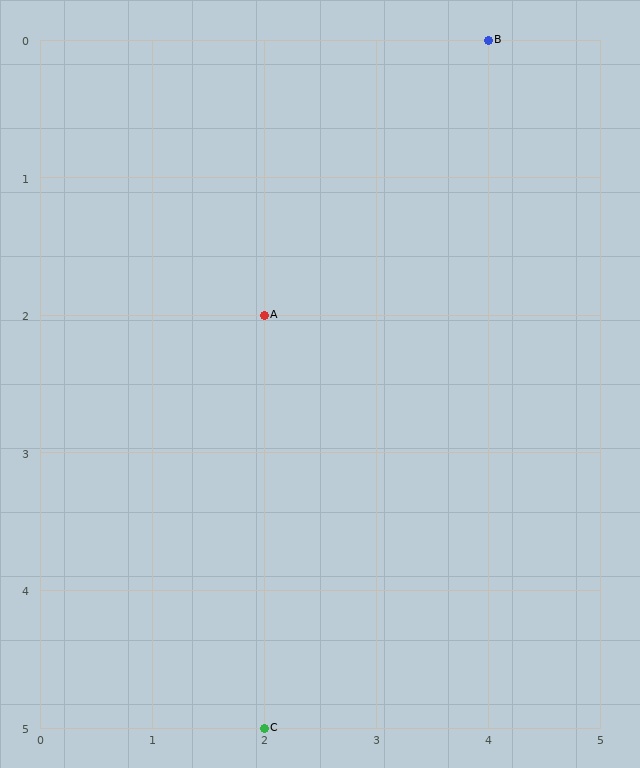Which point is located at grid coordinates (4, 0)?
Point B is at (4, 0).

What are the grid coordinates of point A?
Point A is at grid coordinates (2, 2).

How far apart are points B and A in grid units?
Points B and A are 2 columns and 2 rows apart (about 2.8 grid units diagonally).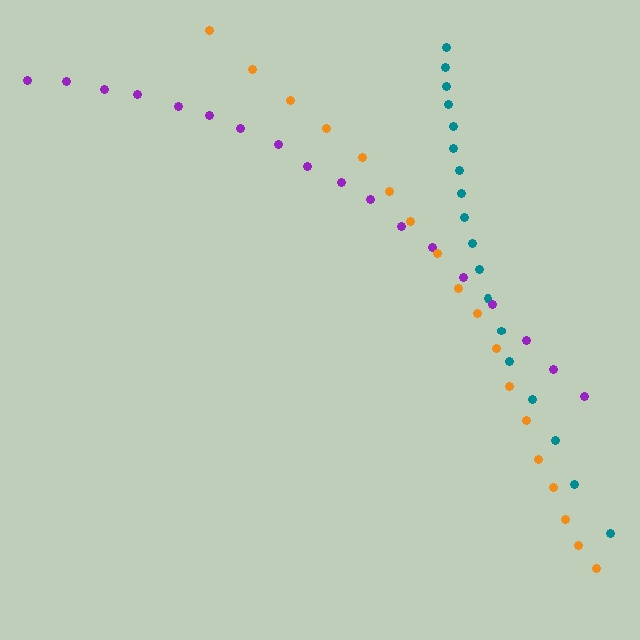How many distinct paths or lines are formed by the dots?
There are 3 distinct paths.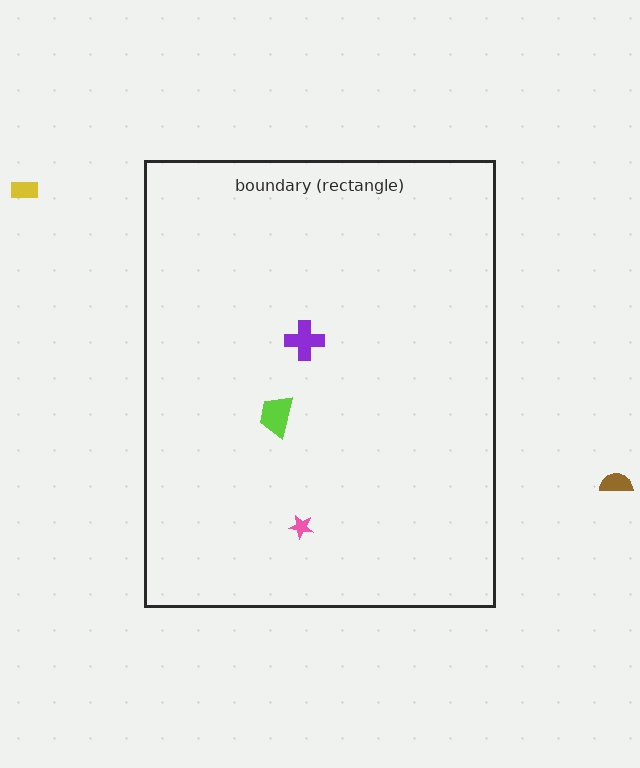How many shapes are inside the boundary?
3 inside, 2 outside.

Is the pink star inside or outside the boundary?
Inside.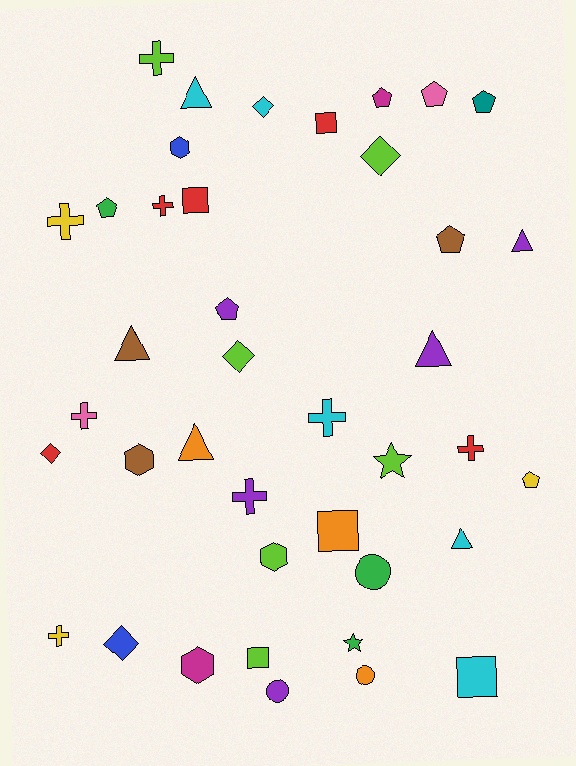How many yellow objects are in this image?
There are 3 yellow objects.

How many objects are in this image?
There are 40 objects.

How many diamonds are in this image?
There are 5 diamonds.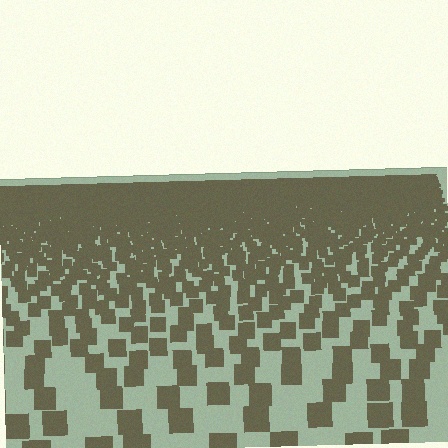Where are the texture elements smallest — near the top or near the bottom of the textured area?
Near the top.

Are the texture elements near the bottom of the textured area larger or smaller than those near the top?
Larger. Near the bottom, elements are closer to the viewer and appear at a bigger on-screen size.